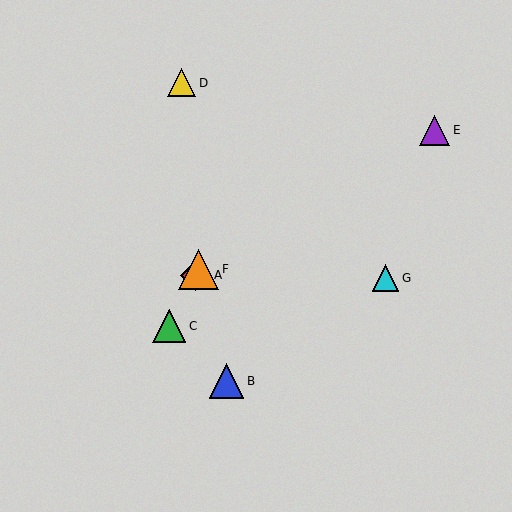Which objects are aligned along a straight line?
Objects A, C, F are aligned along a straight line.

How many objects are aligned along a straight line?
3 objects (A, C, F) are aligned along a straight line.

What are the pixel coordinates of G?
Object G is at (385, 278).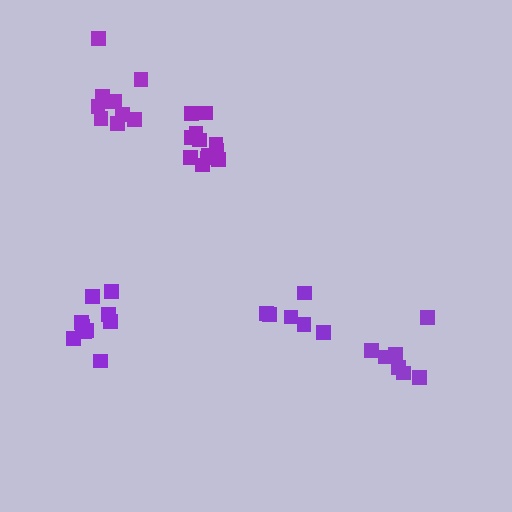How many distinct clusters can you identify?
There are 5 distinct clusters.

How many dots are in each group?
Group 1: 6 dots, Group 2: 12 dots, Group 3: 10 dots, Group 4: 7 dots, Group 5: 10 dots (45 total).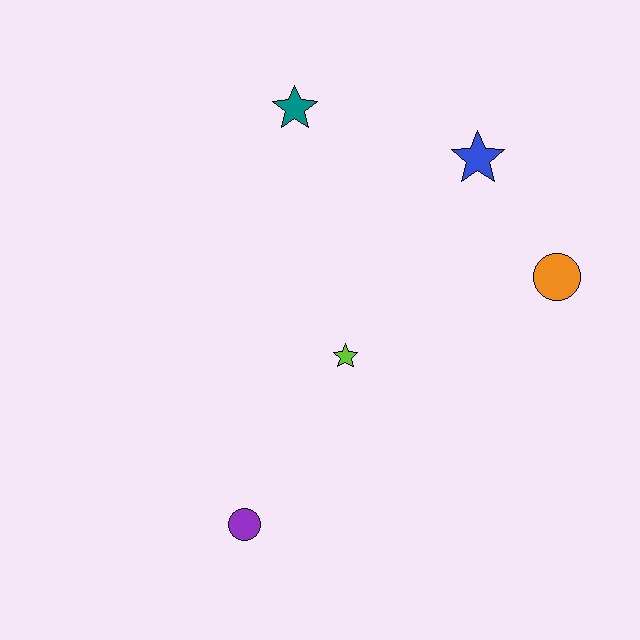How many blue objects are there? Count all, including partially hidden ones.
There is 1 blue object.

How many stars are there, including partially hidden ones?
There are 3 stars.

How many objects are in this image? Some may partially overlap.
There are 5 objects.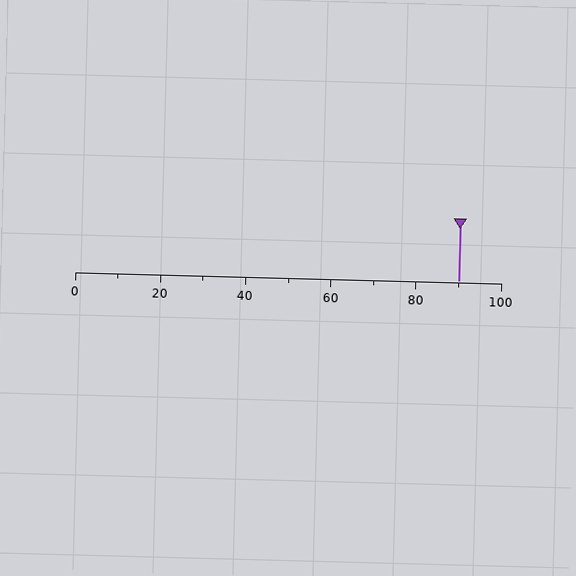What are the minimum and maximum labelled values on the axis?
The axis runs from 0 to 100.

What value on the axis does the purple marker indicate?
The marker indicates approximately 90.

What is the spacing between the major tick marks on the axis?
The major ticks are spaced 20 apart.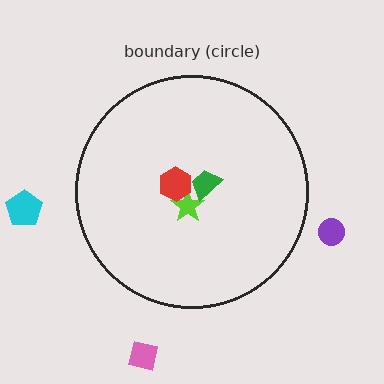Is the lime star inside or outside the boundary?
Inside.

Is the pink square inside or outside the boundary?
Outside.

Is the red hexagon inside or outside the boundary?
Inside.